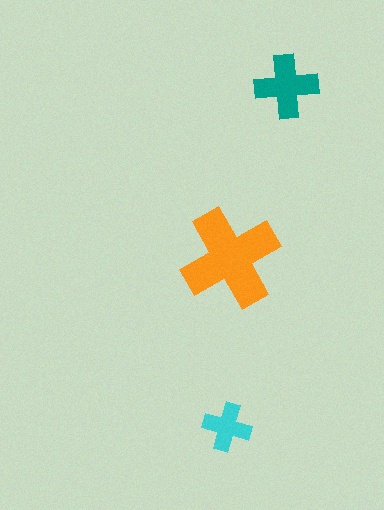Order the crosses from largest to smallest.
the orange one, the teal one, the cyan one.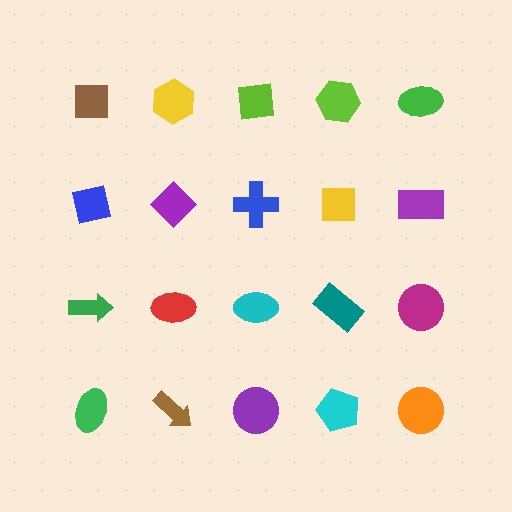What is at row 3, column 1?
A green arrow.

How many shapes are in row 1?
5 shapes.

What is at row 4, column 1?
A green ellipse.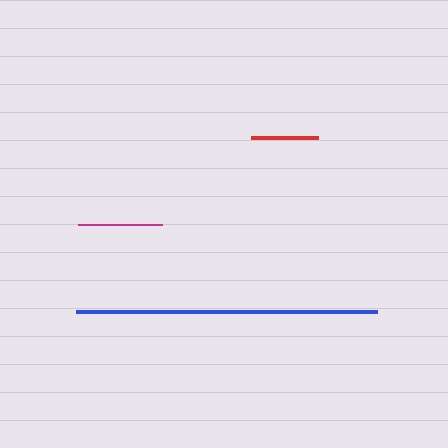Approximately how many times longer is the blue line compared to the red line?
The blue line is approximately 4.5 times the length of the red line.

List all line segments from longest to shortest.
From longest to shortest: blue, magenta, red.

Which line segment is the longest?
The blue line is the longest at approximately 301 pixels.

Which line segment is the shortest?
The red line is the shortest at approximately 67 pixels.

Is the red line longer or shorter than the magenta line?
The magenta line is longer than the red line.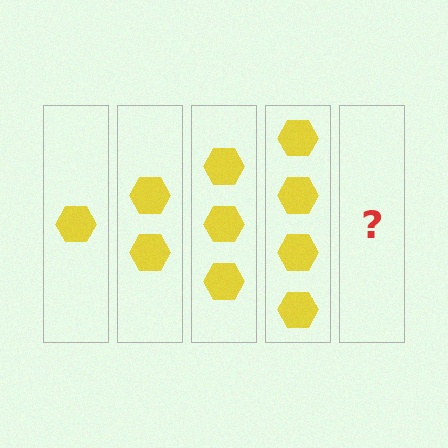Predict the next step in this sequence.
The next step is 5 hexagons.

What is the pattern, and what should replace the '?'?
The pattern is that each step adds one more hexagon. The '?' should be 5 hexagons.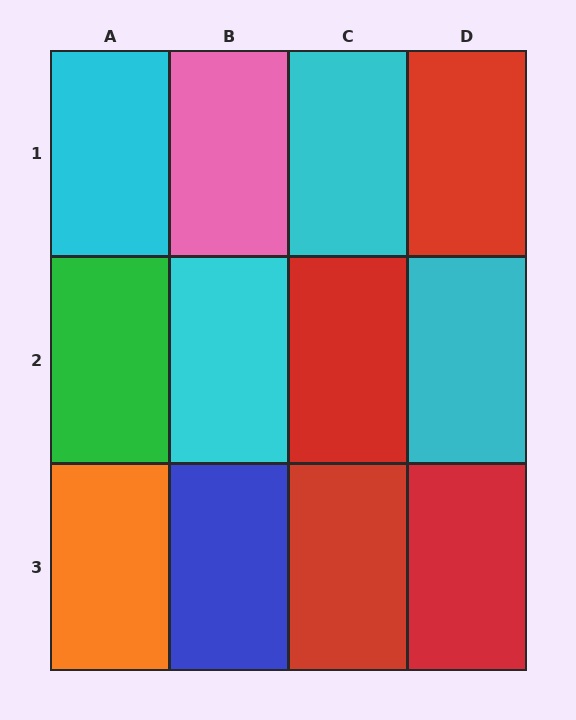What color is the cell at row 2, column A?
Green.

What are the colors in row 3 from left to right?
Orange, blue, red, red.